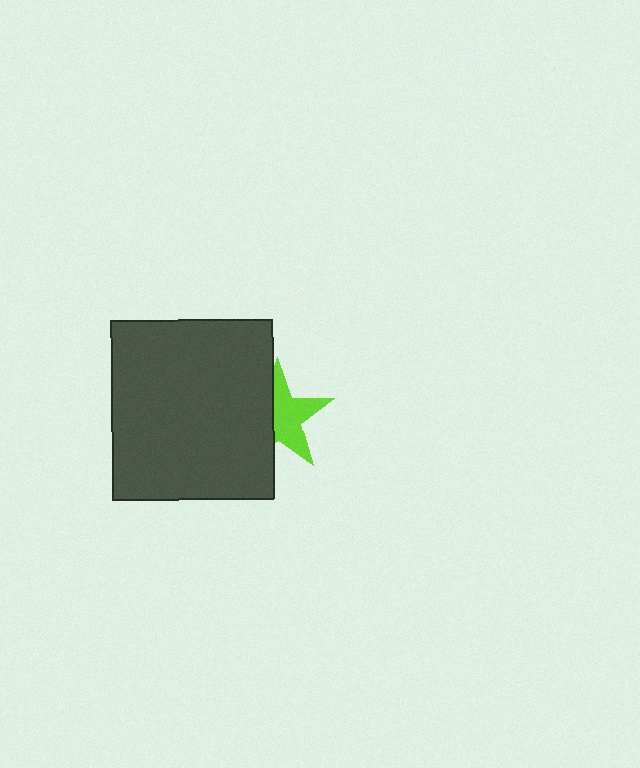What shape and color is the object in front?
The object in front is a dark gray rectangle.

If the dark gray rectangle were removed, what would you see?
You would see the complete lime star.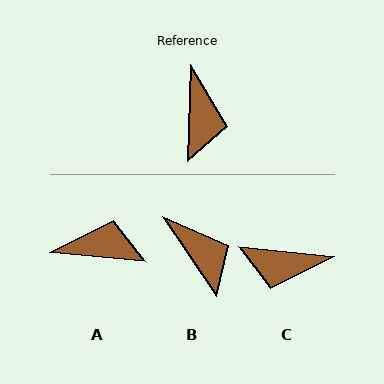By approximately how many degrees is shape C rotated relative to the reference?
Approximately 95 degrees clockwise.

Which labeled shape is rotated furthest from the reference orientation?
C, about 95 degrees away.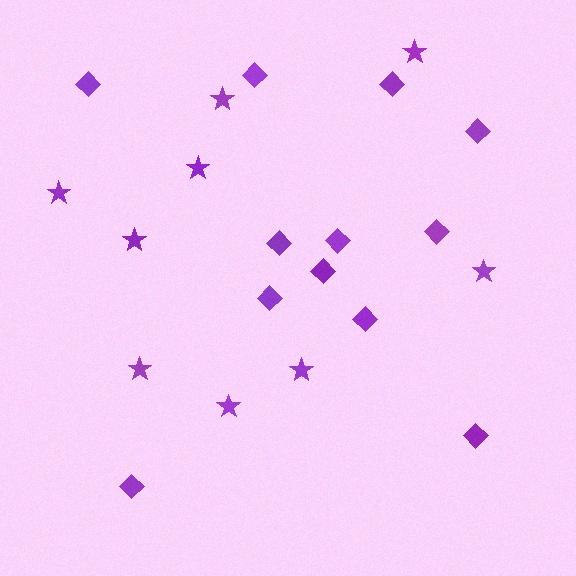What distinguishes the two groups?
There are 2 groups: one group of diamonds (12) and one group of stars (9).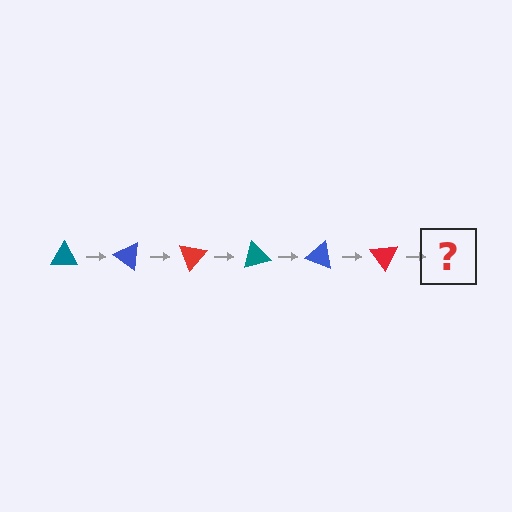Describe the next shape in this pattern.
It should be a teal triangle, rotated 210 degrees from the start.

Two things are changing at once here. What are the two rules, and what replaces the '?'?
The two rules are that it rotates 35 degrees each step and the color cycles through teal, blue, and red. The '?' should be a teal triangle, rotated 210 degrees from the start.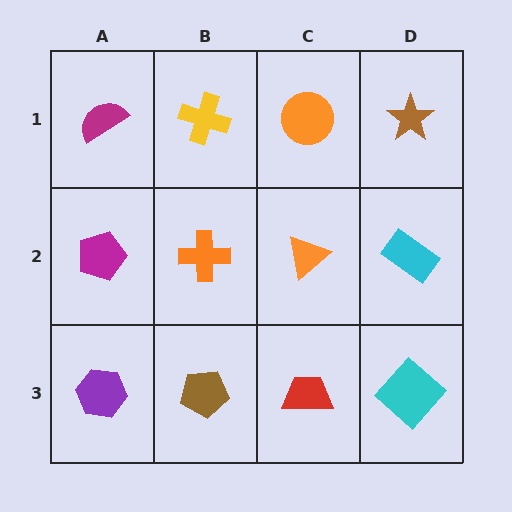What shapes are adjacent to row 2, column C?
An orange circle (row 1, column C), a red trapezoid (row 3, column C), an orange cross (row 2, column B), a cyan rectangle (row 2, column D).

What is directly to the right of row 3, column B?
A red trapezoid.